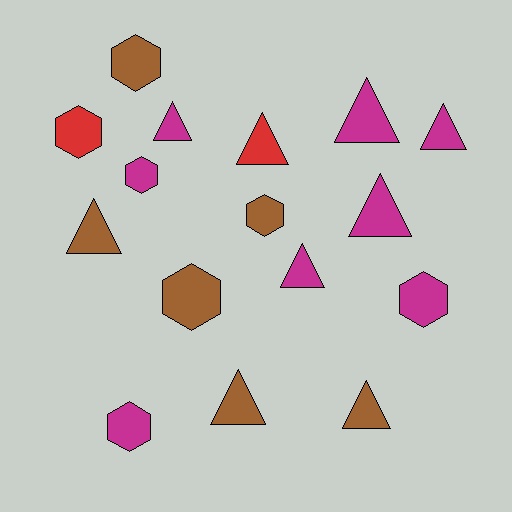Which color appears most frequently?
Magenta, with 8 objects.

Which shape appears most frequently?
Triangle, with 9 objects.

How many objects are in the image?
There are 16 objects.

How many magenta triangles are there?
There are 5 magenta triangles.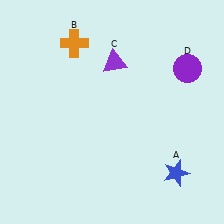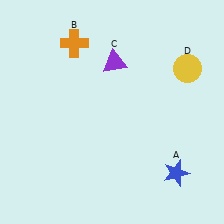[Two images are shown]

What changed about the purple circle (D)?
In Image 1, D is purple. In Image 2, it changed to yellow.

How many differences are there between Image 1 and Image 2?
There is 1 difference between the two images.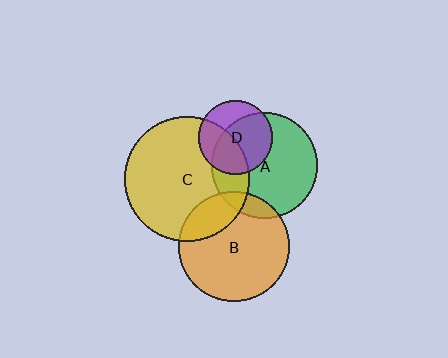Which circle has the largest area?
Circle C (yellow).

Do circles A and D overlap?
Yes.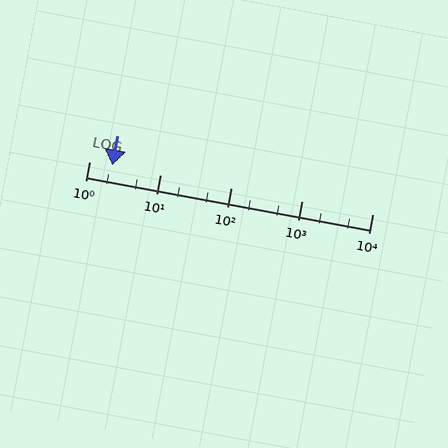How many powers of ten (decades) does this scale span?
The scale spans 4 decades, from 1 to 10000.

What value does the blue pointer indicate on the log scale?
The pointer indicates approximately 2.1.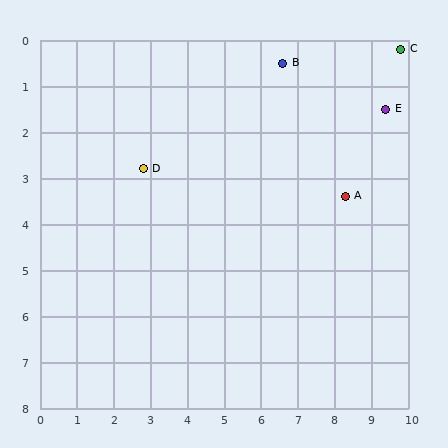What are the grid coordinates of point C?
Point C is at approximately (9.8, 0.2).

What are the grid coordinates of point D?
Point D is at approximately (2.8, 2.8).